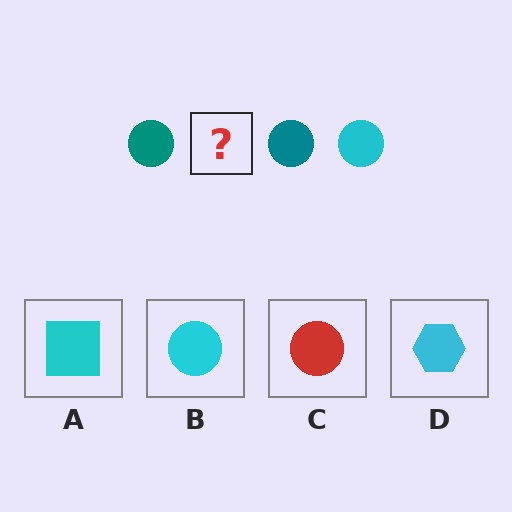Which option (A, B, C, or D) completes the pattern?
B.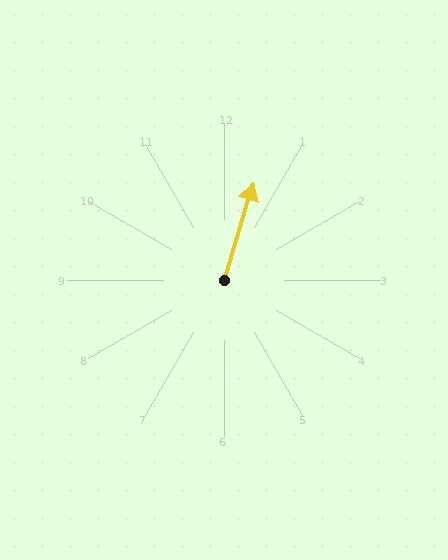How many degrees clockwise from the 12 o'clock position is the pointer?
Approximately 17 degrees.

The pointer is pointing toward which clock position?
Roughly 1 o'clock.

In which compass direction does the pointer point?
North.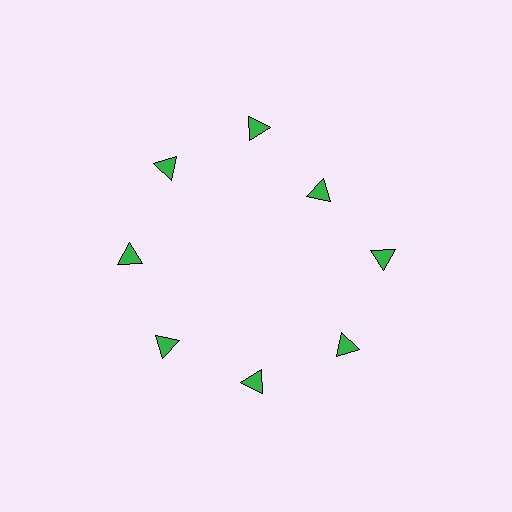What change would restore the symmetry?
The symmetry would be restored by moving it outward, back onto the ring so that all 8 triangles sit at equal angles and equal distance from the center.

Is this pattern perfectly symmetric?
No. The 8 green triangles are arranged in a ring, but one element near the 2 o'clock position is pulled inward toward the center, breaking the 8-fold rotational symmetry.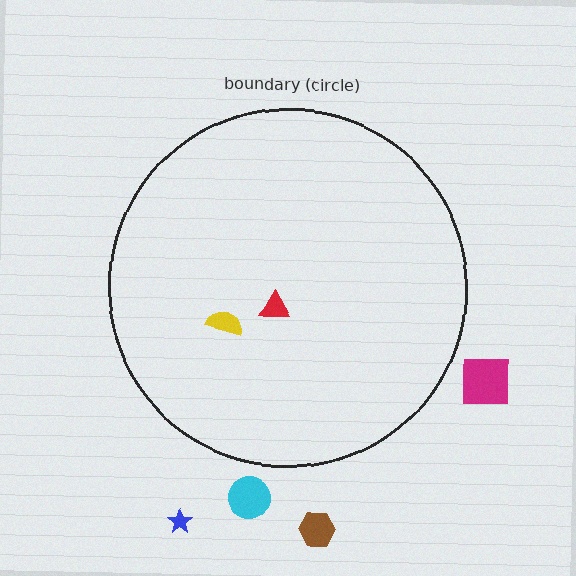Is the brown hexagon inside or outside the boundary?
Outside.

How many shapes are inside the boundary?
2 inside, 4 outside.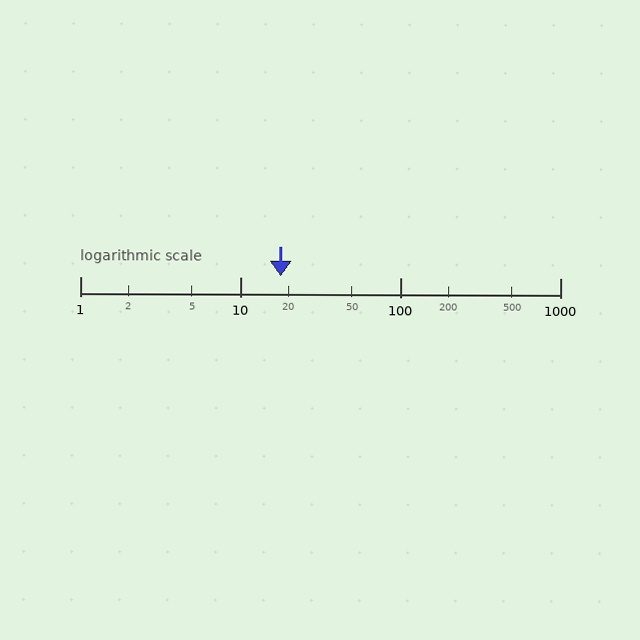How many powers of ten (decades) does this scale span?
The scale spans 3 decades, from 1 to 1000.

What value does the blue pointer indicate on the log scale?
The pointer indicates approximately 18.